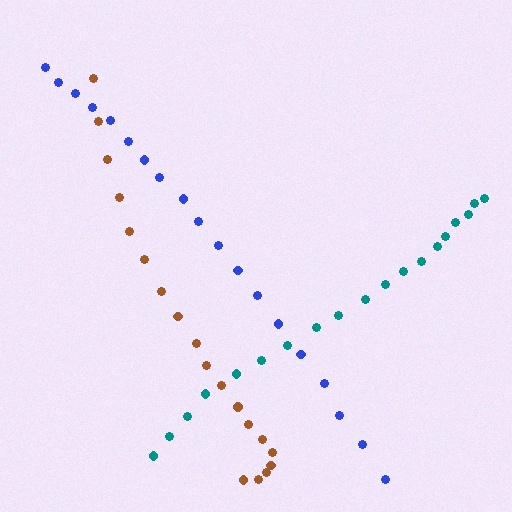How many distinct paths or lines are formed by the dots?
There are 3 distinct paths.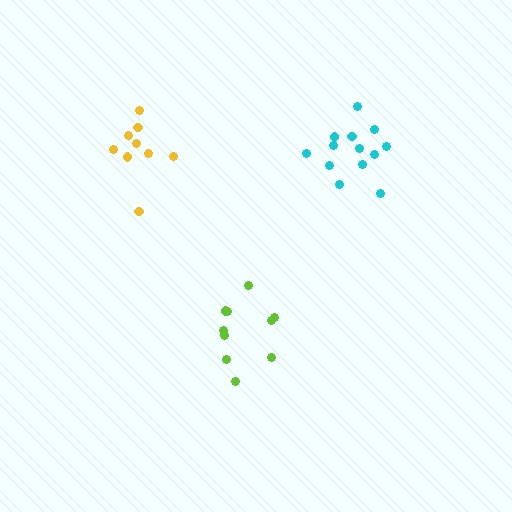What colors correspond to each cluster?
The clusters are colored: cyan, yellow, lime.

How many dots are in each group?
Group 1: 13 dots, Group 2: 9 dots, Group 3: 10 dots (32 total).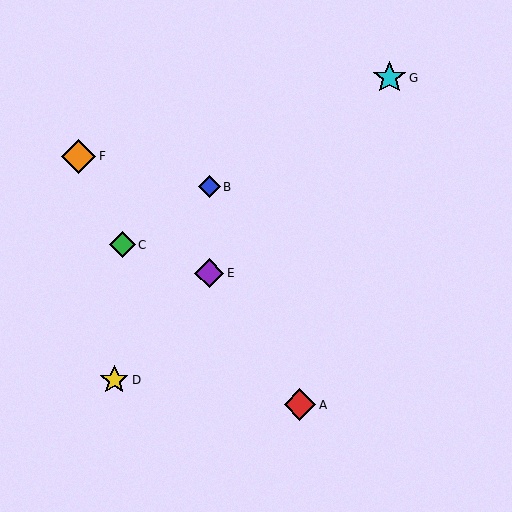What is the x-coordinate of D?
Object D is at x≈114.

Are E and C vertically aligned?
No, E is at x≈209 and C is at x≈122.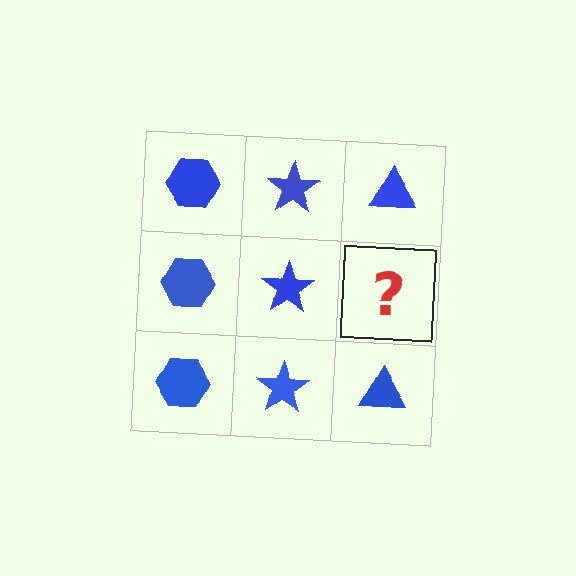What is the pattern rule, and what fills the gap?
The rule is that each column has a consistent shape. The gap should be filled with a blue triangle.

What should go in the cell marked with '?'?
The missing cell should contain a blue triangle.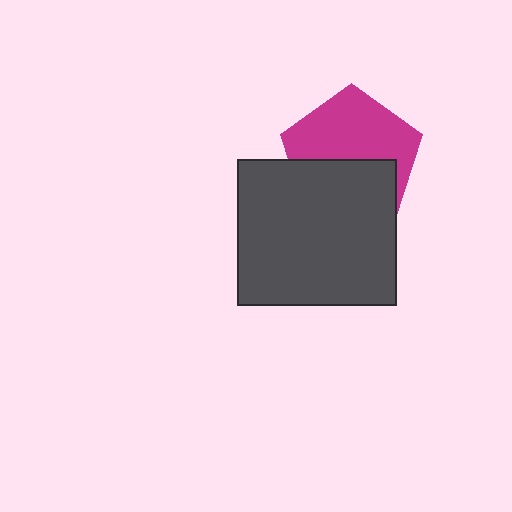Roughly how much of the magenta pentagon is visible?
About half of it is visible (roughly 56%).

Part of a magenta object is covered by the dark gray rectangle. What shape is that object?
It is a pentagon.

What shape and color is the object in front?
The object in front is a dark gray rectangle.